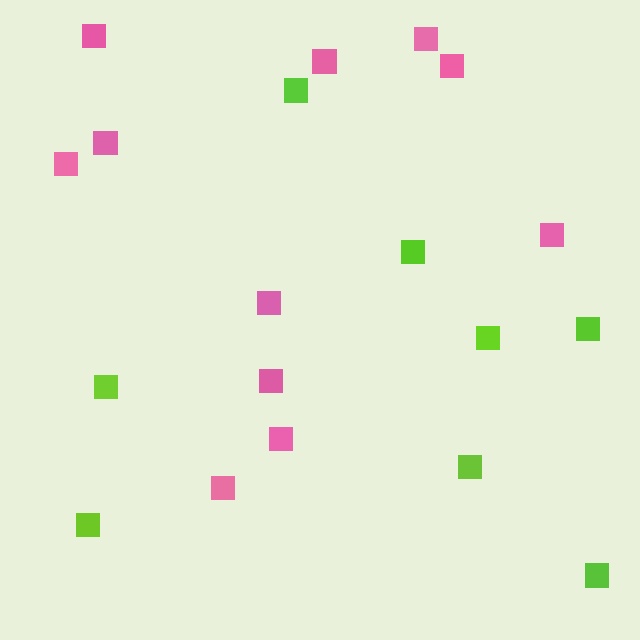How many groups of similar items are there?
There are 2 groups: one group of lime squares (8) and one group of pink squares (11).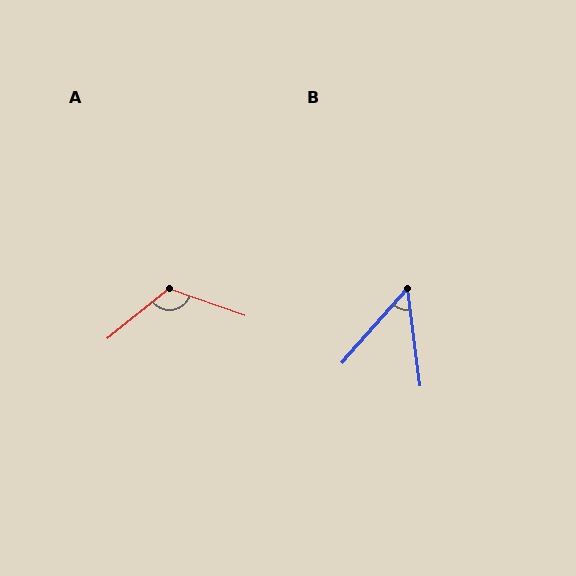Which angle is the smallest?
B, at approximately 49 degrees.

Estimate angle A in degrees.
Approximately 121 degrees.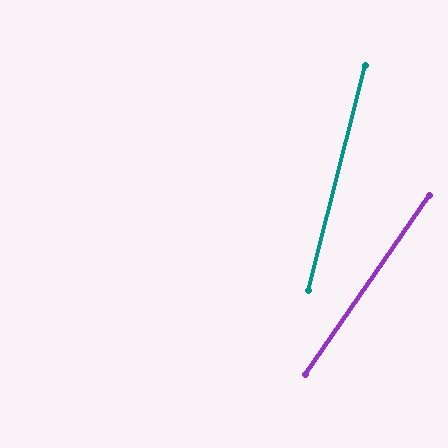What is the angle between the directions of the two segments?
Approximately 21 degrees.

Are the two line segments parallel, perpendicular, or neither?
Neither parallel nor perpendicular — they differ by about 21°.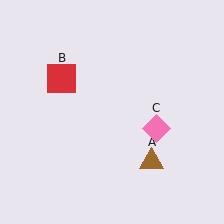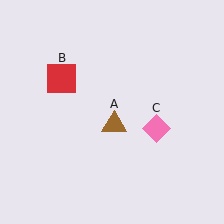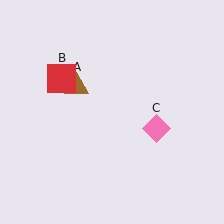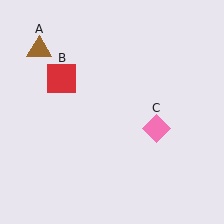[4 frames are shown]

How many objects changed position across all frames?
1 object changed position: brown triangle (object A).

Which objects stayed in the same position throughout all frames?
Red square (object B) and pink diamond (object C) remained stationary.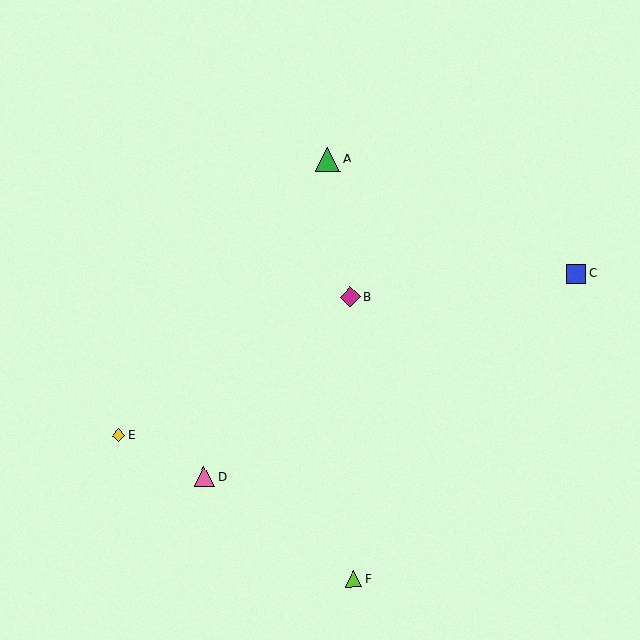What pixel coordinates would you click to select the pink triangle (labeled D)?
Click at (204, 477) to select the pink triangle D.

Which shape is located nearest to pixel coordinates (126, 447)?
The yellow diamond (labeled E) at (119, 436) is nearest to that location.